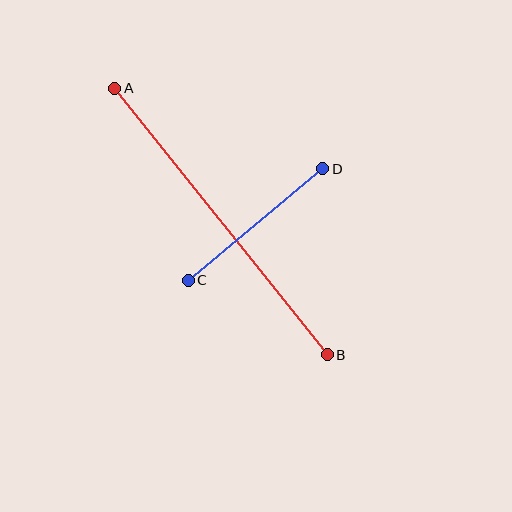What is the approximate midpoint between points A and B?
The midpoint is at approximately (221, 222) pixels.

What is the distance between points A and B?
The distance is approximately 341 pixels.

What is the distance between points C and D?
The distance is approximately 175 pixels.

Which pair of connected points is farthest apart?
Points A and B are farthest apart.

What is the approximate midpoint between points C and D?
The midpoint is at approximately (255, 224) pixels.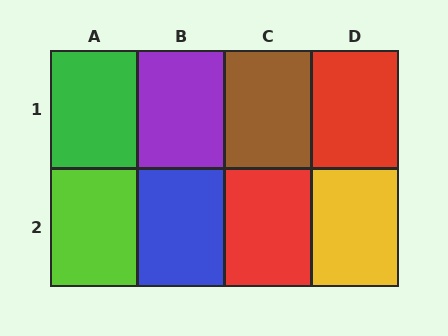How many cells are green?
1 cell is green.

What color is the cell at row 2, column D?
Yellow.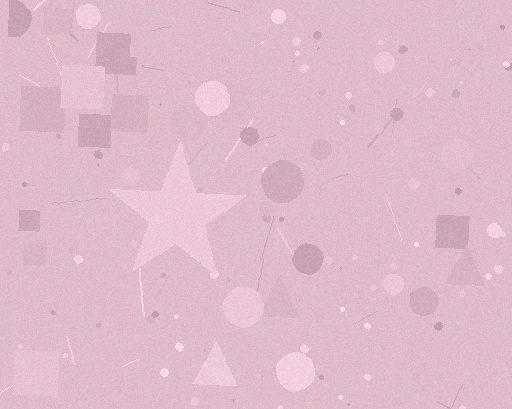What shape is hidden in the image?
A star is hidden in the image.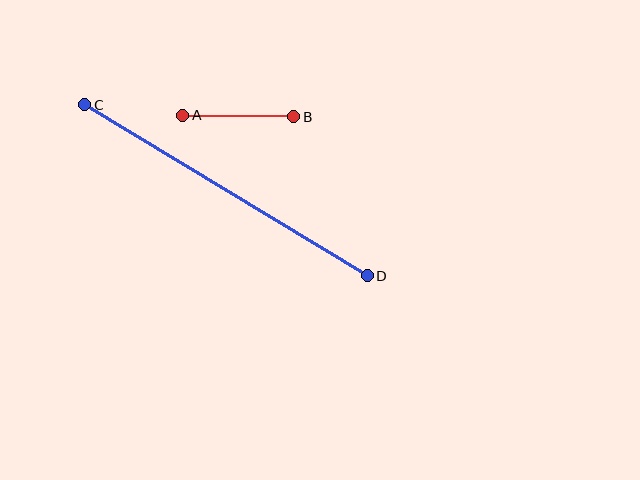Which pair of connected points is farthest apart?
Points C and D are farthest apart.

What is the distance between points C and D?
The distance is approximately 330 pixels.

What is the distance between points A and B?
The distance is approximately 111 pixels.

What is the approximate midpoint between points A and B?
The midpoint is at approximately (238, 116) pixels.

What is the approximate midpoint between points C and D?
The midpoint is at approximately (226, 190) pixels.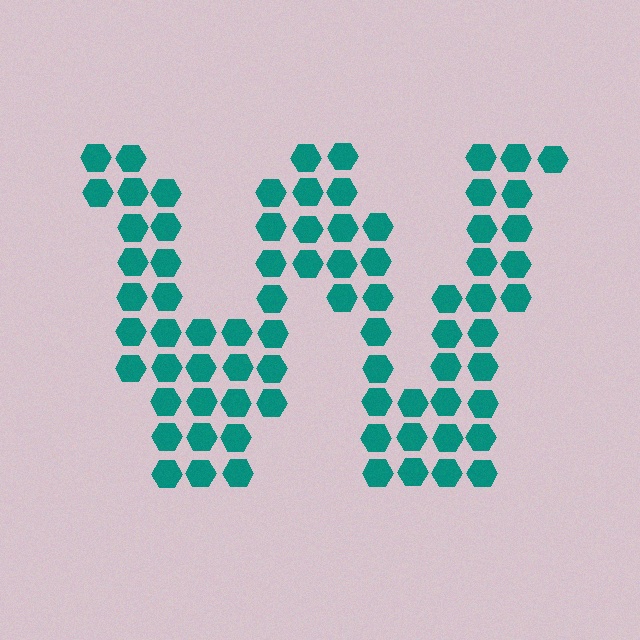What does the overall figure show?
The overall figure shows the letter W.